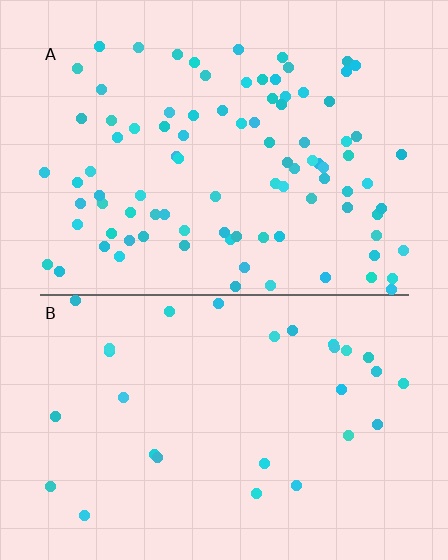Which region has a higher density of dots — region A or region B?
A (the top).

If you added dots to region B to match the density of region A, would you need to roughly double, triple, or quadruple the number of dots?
Approximately triple.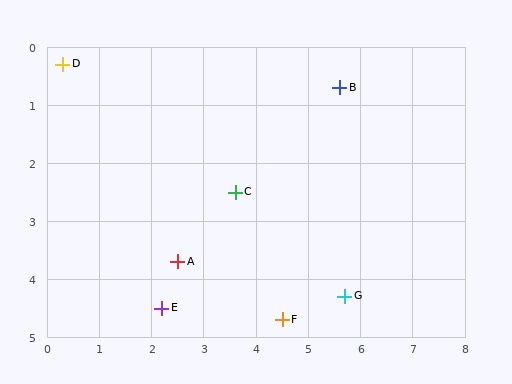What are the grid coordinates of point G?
Point G is at approximately (5.7, 4.3).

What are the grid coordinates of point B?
Point B is at approximately (5.6, 0.7).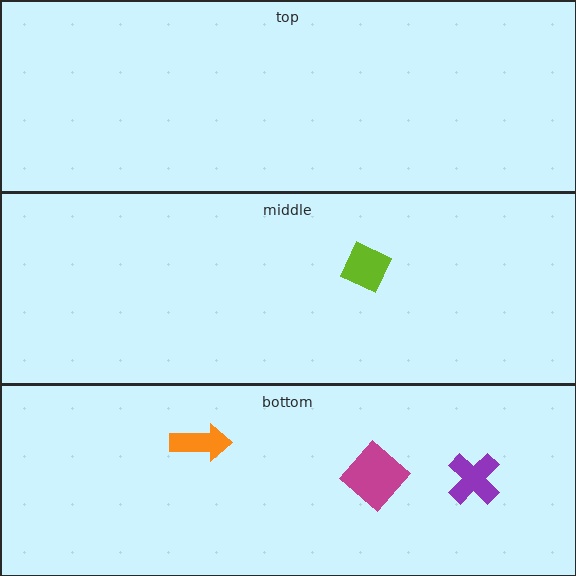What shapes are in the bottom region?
The purple cross, the magenta diamond, the orange arrow.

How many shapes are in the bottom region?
3.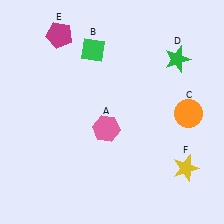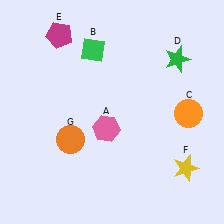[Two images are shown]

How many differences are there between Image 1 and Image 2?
There is 1 difference between the two images.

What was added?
An orange circle (G) was added in Image 2.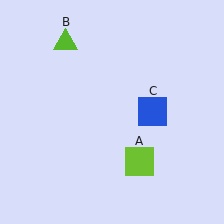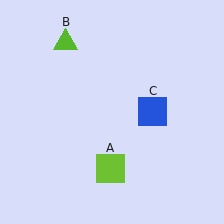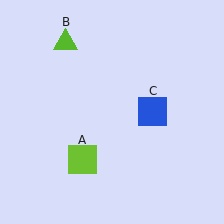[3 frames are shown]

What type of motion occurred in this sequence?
The lime square (object A) rotated clockwise around the center of the scene.